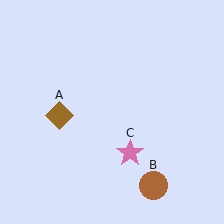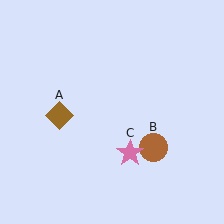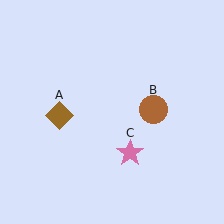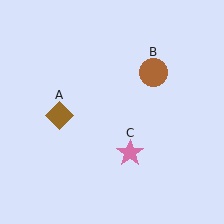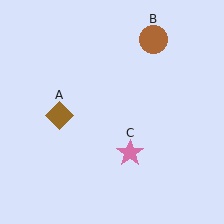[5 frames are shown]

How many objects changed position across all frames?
1 object changed position: brown circle (object B).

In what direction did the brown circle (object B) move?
The brown circle (object B) moved up.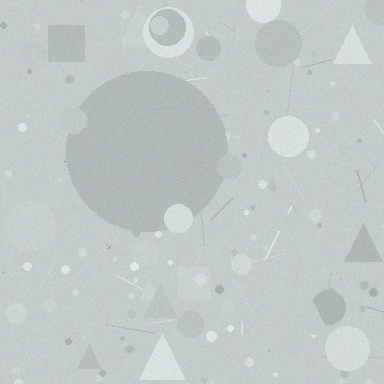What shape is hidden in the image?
A circle is hidden in the image.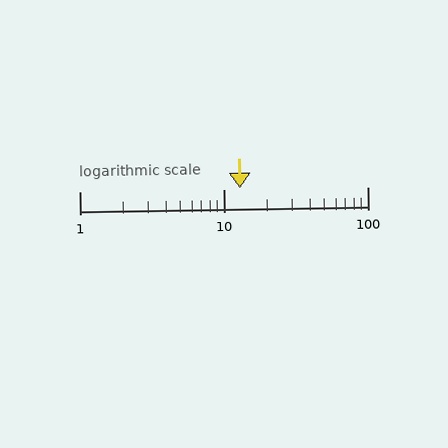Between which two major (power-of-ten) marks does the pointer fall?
The pointer is between 10 and 100.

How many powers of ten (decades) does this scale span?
The scale spans 2 decades, from 1 to 100.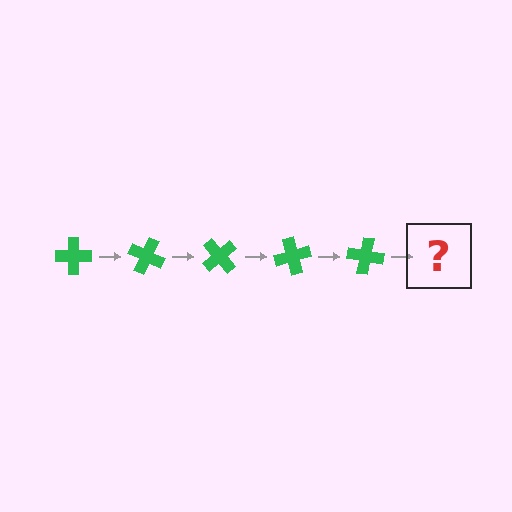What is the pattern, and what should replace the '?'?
The pattern is that the cross rotates 25 degrees each step. The '?' should be a green cross rotated 125 degrees.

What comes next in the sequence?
The next element should be a green cross rotated 125 degrees.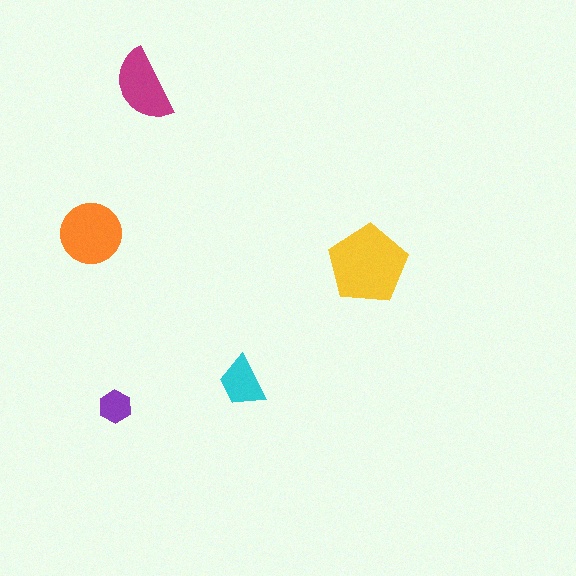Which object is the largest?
The yellow pentagon.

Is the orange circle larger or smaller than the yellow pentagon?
Smaller.